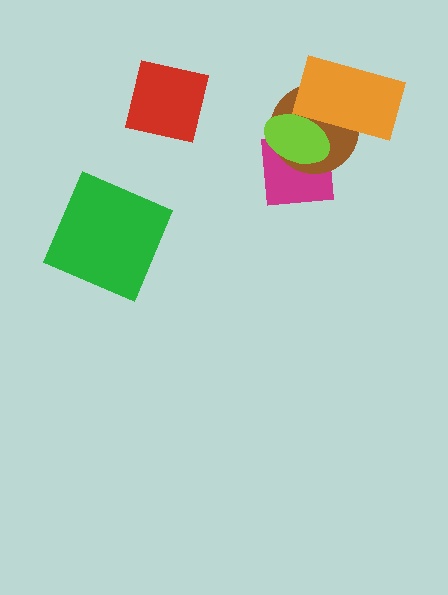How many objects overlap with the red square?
0 objects overlap with the red square.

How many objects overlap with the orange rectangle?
2 objects overlap with the orange rectangle.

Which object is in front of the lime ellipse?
The orange rectangle is in front of the lime ellipse.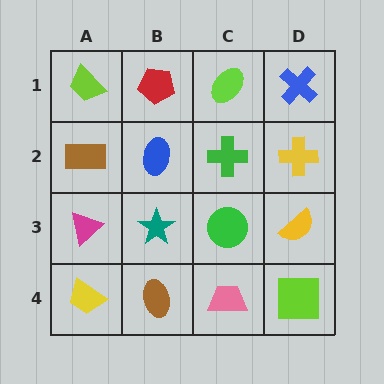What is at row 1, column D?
A blue cross.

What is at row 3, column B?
A teal star.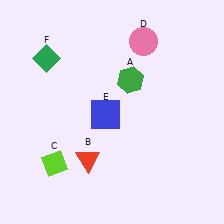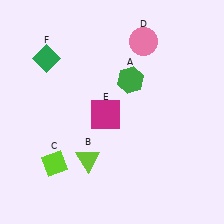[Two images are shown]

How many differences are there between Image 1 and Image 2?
There are 2 differences between the two images.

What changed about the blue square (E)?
In Image 1, E is blue. In Image 2, it changed to magenta.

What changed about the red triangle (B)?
In Image 1, B is red. In Image 2, it changed to lime.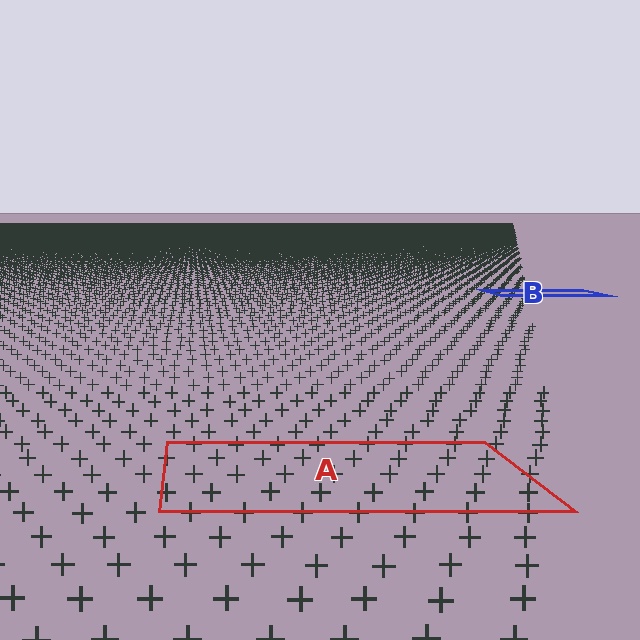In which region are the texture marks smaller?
The texture marks are smaller in region B, because it is farther away.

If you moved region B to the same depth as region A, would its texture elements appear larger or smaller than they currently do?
They would appear larger. At a closer depth, the same texture elements are projected at a bigger on-screen size.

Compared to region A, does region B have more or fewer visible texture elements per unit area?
Region B has more texture elements per unit area — they are packed more densely because it is farther away.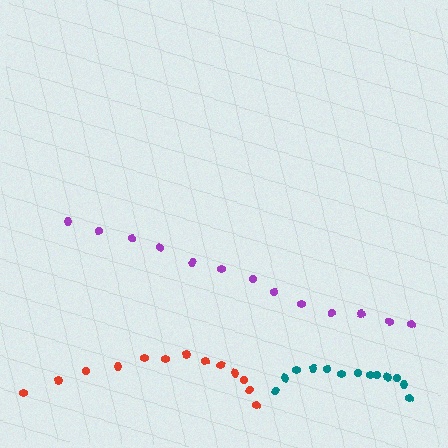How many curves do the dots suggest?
There are 3 distinct paths.